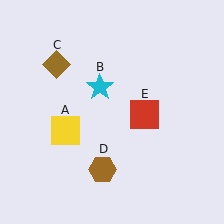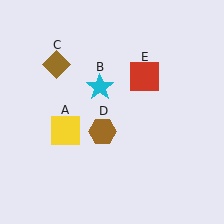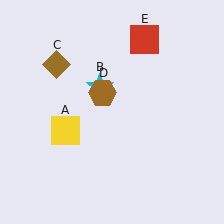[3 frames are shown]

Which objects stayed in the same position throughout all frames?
Yellow square (object A) and cyan star (object B) and brown diamond (object C) remained stationary.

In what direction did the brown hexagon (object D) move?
The brown hexagon (object D) moved up.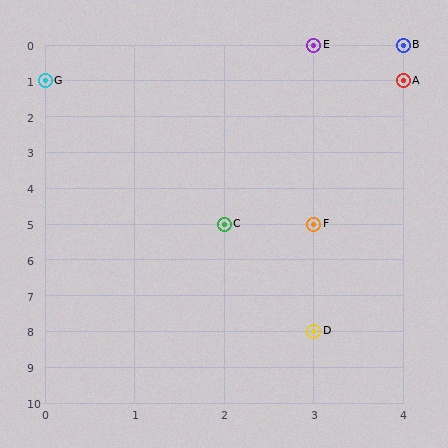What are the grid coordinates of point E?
Point E is at grid coordinates (3, 0).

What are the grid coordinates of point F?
Point F is at grid coordinates (3, 5).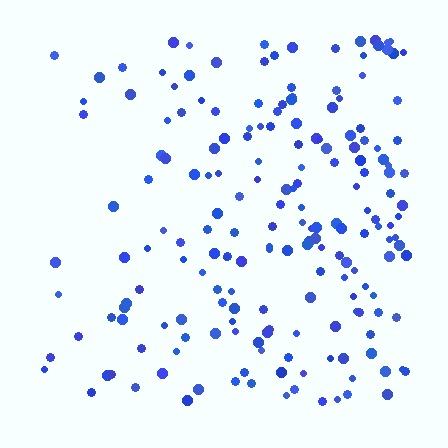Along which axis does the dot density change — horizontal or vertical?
Horizontal.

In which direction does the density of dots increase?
From left to right, with the right side densest.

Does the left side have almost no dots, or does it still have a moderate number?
Still a moderate number, just noticeably fewer than the right.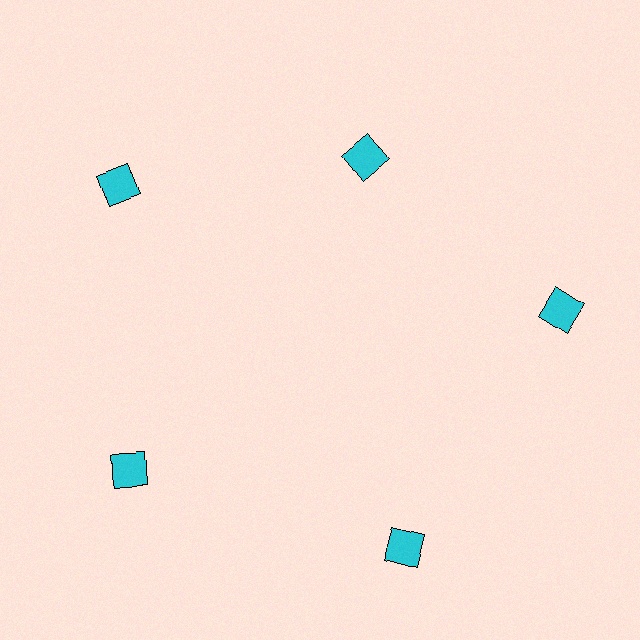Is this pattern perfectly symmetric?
No. The 5 cyan squares are arranged in a ring, but one element near the 1 o'clock position is pulled inward toward the center, breaking the 5-fold rotational symmetry.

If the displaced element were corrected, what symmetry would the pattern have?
It would have 5-fold rotational symmetry — the pattern would map onto itself every 72 degrees.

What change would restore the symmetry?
The symmetry would be restored by moving it outward, back onto the ring so that all 5 squares sit at equal angles and equal distance from the center.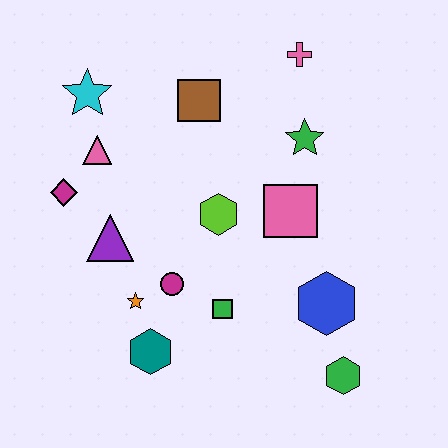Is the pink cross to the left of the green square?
No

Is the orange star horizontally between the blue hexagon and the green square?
No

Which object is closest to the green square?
The magenta circle is closest to the green square.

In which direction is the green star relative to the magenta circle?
The green star is above the magenta circle.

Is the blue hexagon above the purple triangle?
No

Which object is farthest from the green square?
The pink cross is farthest from the green square.